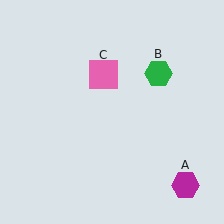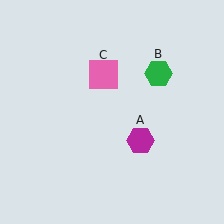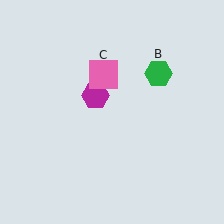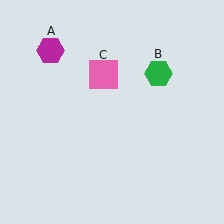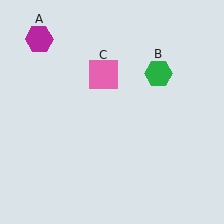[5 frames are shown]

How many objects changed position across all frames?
1 object changed position: magenta hexagon (object A).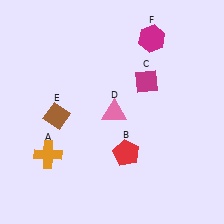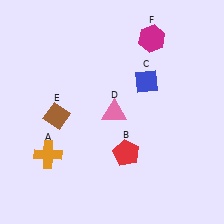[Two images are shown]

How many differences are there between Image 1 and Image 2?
There is 1 difference between the two images.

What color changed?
The diamond (C) changed from magenta in Image 1 to blue in Image 2.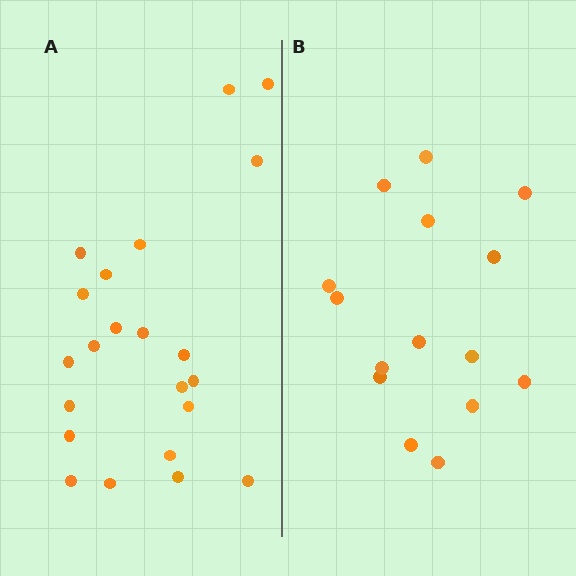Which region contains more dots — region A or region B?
Region A (the left region) has more dots.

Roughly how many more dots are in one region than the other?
Region A has roughly 8 or so more dots than region B.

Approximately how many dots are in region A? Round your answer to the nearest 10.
About 20 dots. (The exact count is 22, which rounds to 20.)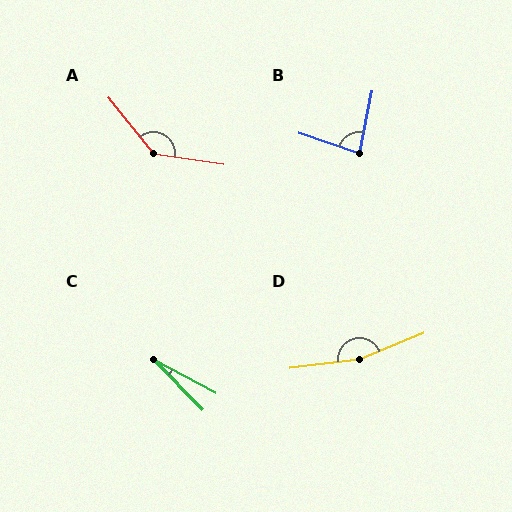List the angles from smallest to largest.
C (17°), B (83°), A (137°), D (165°).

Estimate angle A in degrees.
Approximately 137 degrees.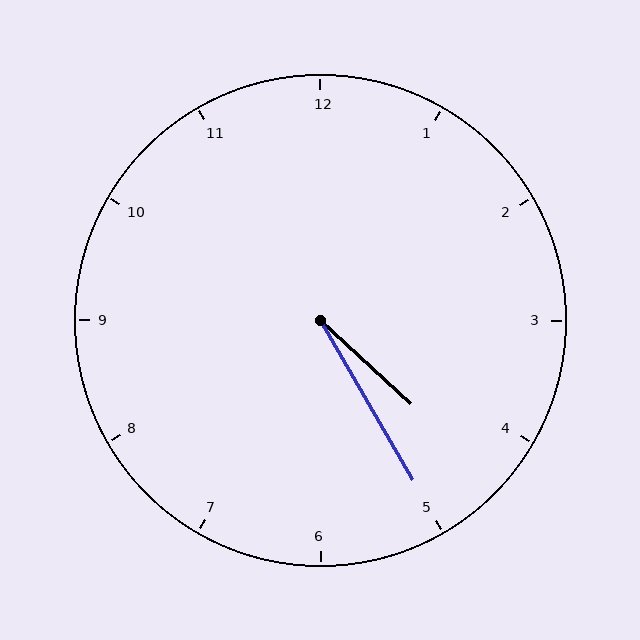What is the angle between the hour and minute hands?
Approximately 18 degrees.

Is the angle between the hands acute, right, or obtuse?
It is acute.